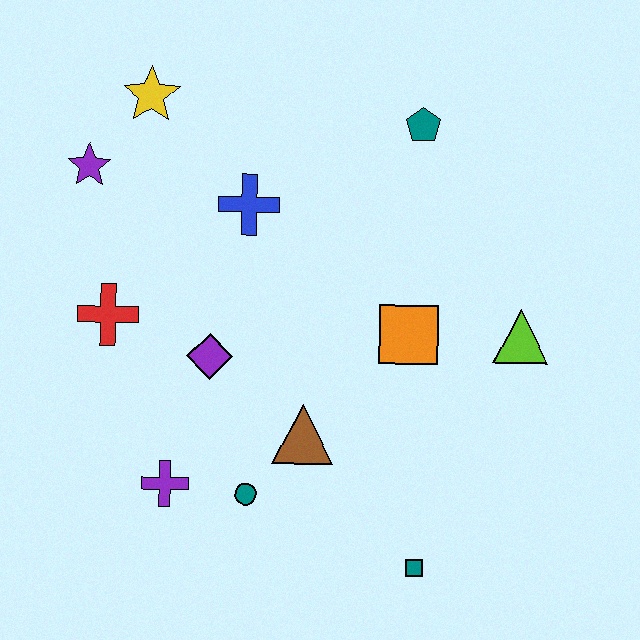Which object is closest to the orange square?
The lime triangle is closest to the orange square.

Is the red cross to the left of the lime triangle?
Yes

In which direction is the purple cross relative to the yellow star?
The purple cross is below the yellow star.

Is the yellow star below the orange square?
No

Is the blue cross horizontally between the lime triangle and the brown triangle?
No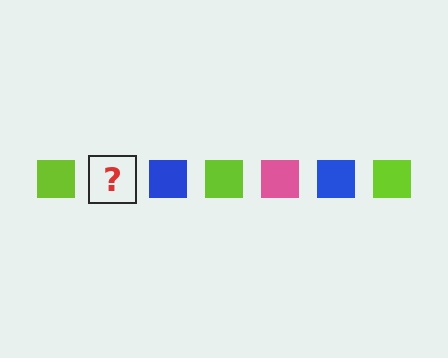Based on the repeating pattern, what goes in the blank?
The blank should be a pink square.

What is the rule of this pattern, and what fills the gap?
The rule is that the pattern cycles through lime, pink, blue squares. The gap should be filled with a pink square.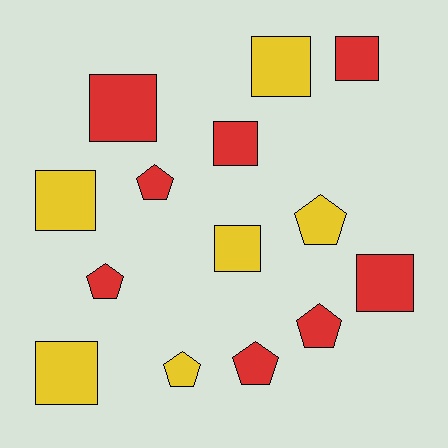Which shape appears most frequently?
Square, with 8 objects.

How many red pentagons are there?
There are 4 red pentagons.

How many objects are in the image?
There are 14 objects.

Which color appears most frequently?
Red, with 8 objects.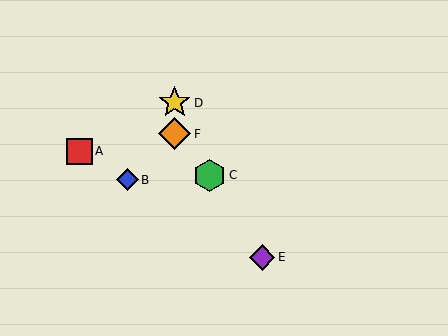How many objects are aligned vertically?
2 objects (D, F) are aligned vertically.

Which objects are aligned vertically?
Objects D, F are aligned vertically.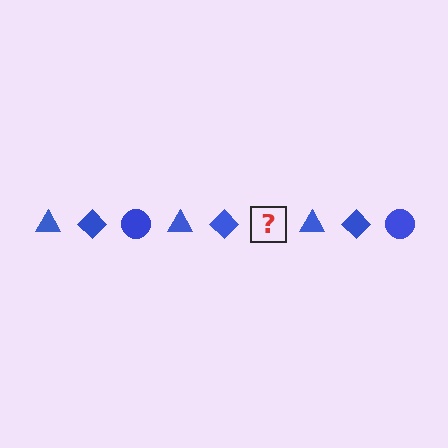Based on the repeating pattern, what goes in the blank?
The blank should be a blue circle.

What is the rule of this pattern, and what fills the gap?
The rule is that the pattern cycles through triangle, diamond, circle shapes in blue. The gap should be filled with a blue circle.